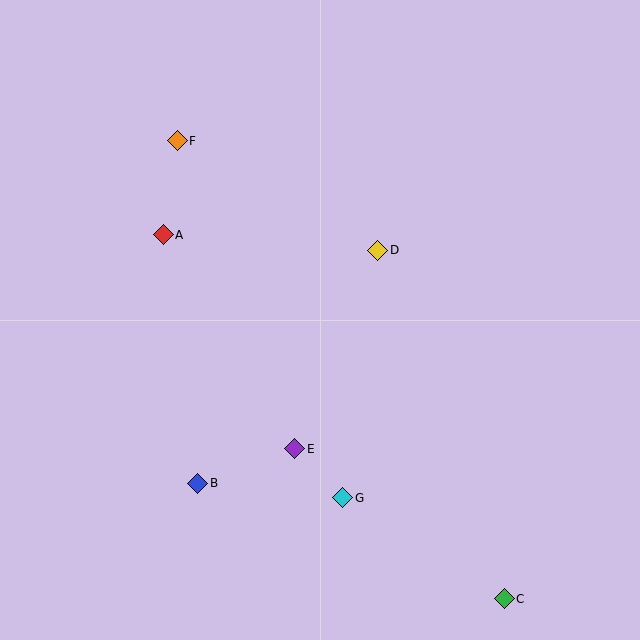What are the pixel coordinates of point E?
Point E is at (295, 449).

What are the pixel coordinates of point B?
Point B is at (198, 483).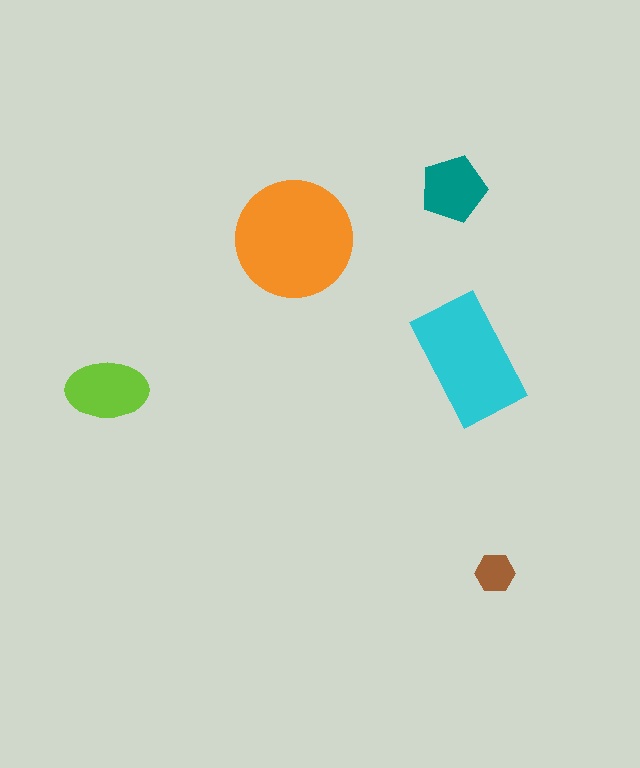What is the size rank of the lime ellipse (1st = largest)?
3rd.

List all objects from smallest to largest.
The brown hexagon, the teal pentagon, the lime ellipse, the cyan rectangle, the orange circle.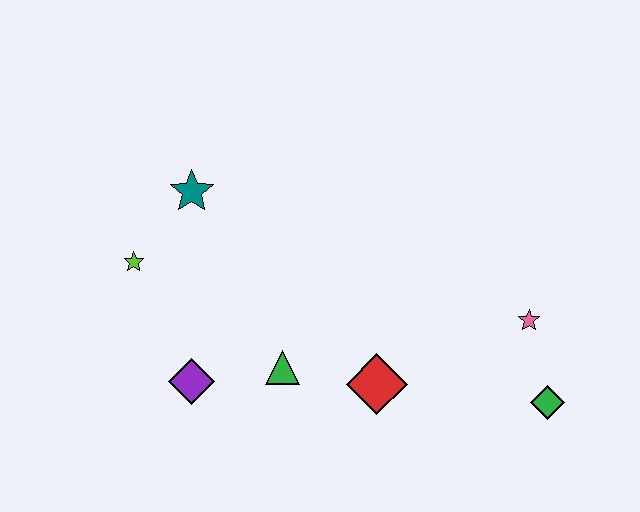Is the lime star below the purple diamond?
No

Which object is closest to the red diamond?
The green triangle is closest to the red diamond.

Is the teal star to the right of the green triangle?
No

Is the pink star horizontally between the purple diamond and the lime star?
No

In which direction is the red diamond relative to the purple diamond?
The red diamond is to the right of the purple diamond.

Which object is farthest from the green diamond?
The lime star is farthest from the green diamond.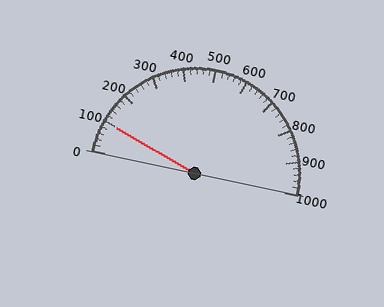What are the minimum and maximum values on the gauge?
The gauge ranges from 0 to 1000.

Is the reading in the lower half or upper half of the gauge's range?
The reading is in the lower half of the range (0 to 1000).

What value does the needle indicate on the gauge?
The needle indicates approximately 100.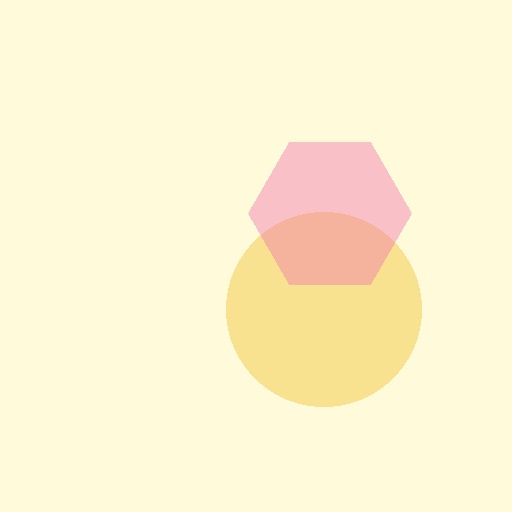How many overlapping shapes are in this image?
There are 2 overlapping shapes in the image.